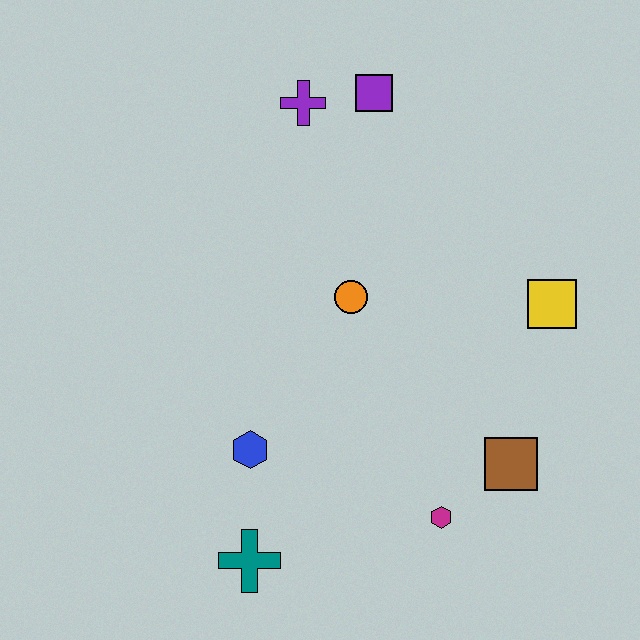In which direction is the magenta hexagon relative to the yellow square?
The magenta hexagon is below the yellow square.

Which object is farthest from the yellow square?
The teal cross is farthest from the yellow square.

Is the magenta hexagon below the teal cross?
No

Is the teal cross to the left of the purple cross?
Yes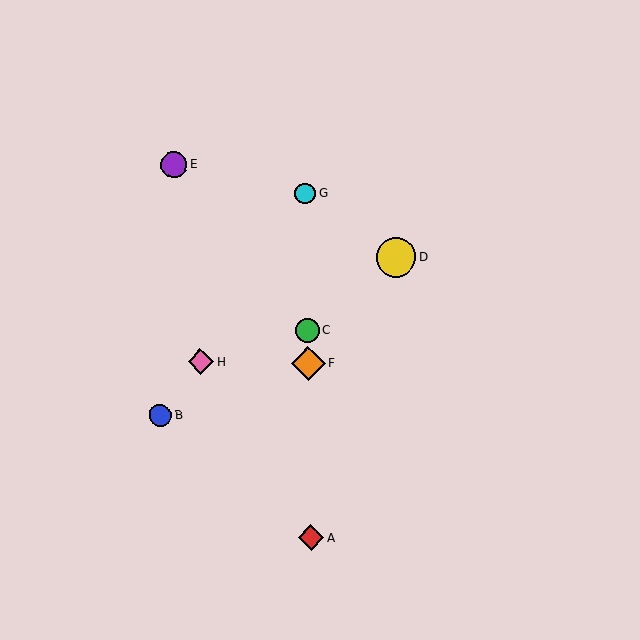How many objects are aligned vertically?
4 objects (A, C, F, G) are aligned vertically.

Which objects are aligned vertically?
Objects A, C, F, G are aligned vertically.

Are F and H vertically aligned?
No, F is at x≈308 and H is at x≈201.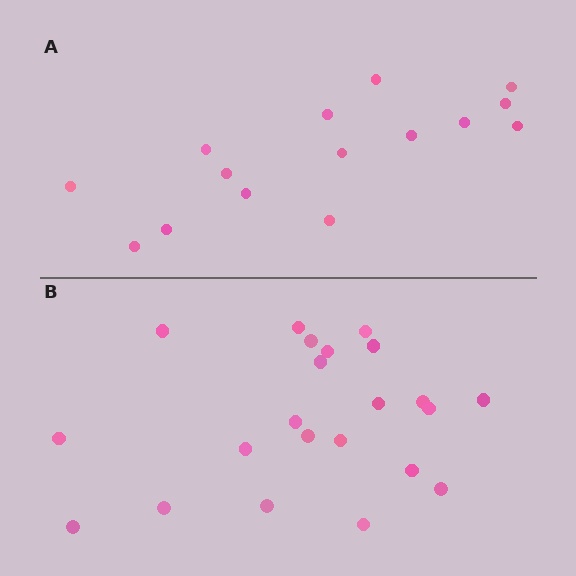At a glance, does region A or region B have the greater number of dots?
Region B (the bottom region) has more dots.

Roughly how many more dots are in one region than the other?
Region B has roughly 8 or so more dots than region A.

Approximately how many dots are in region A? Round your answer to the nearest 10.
About 20 dots. (The exact count is 15, which rounds to 20.)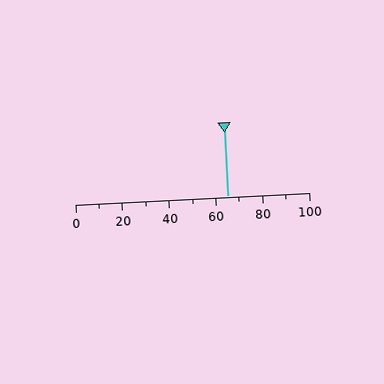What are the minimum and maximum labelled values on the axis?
The axis runs from 0 to 100.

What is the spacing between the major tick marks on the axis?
The major ticks are spaced 20 apart.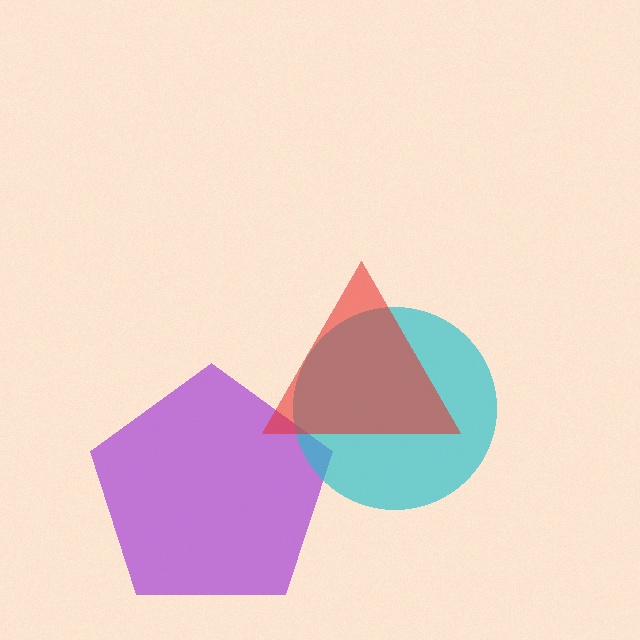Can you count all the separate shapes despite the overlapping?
Yes, there are 3 separate shapes.